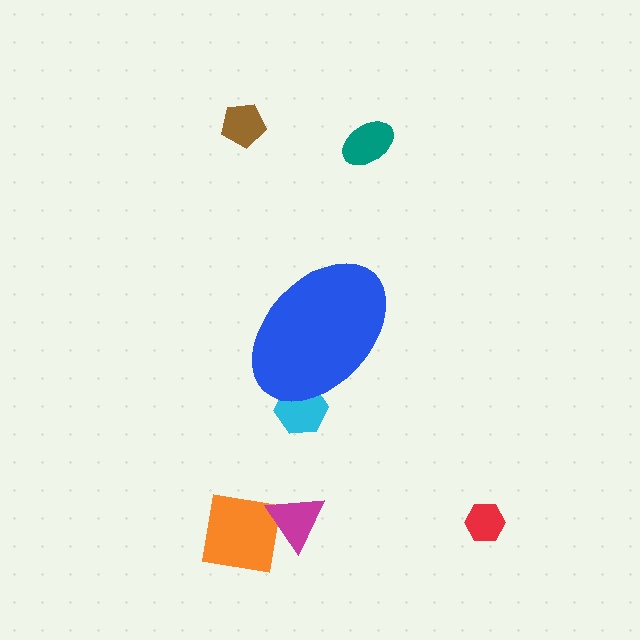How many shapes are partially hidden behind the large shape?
1 shape is partially hidden.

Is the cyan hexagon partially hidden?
Yes, the cyan hexagon is partially hidden behind the blue ellipse.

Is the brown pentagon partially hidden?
No, the brown pentagon is fully visible.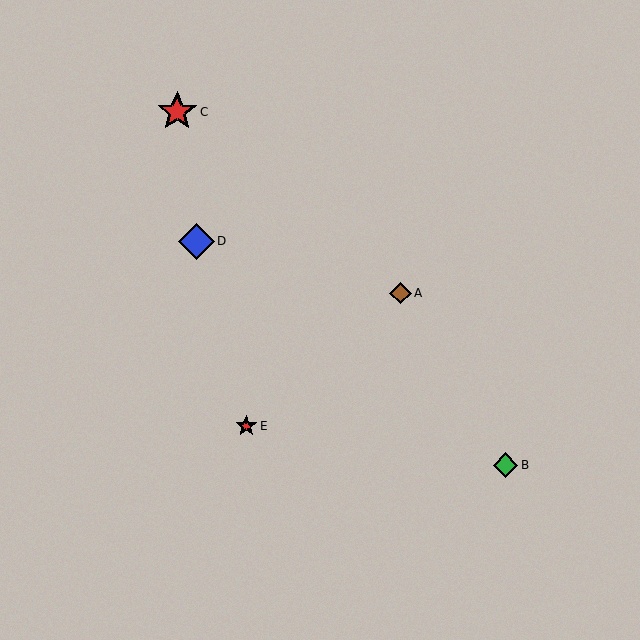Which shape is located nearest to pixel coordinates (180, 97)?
The red star (labeled C) at (177, 112) is nearest to that location.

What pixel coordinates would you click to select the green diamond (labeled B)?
Click at (505, 465) to select the green diamond B.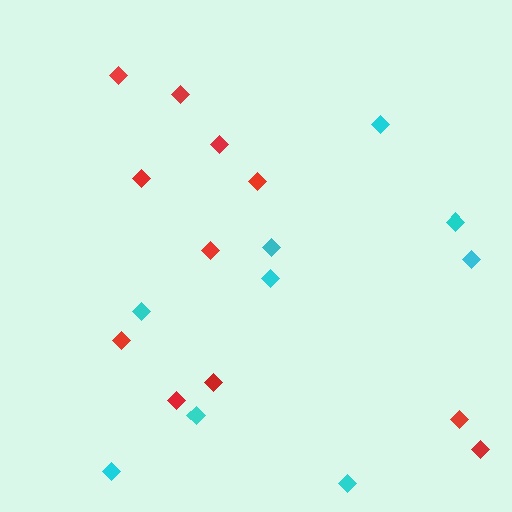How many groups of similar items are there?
There are 2 groups: one group of cyan diamonds (9) and one group of red diamonds (11).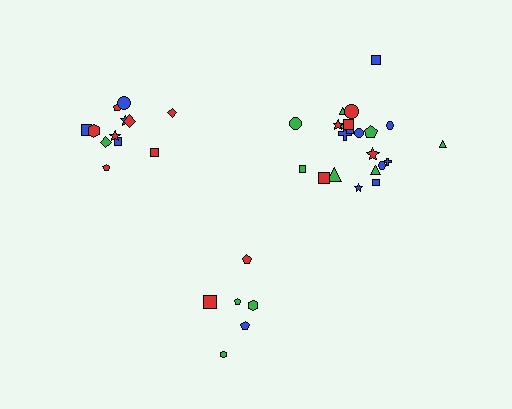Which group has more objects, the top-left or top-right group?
The top-right group.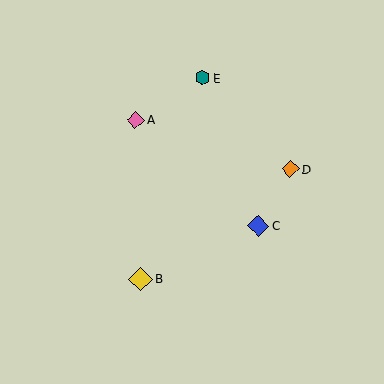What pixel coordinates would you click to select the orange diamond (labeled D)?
Click at (290, 169) to select the orange diamond D.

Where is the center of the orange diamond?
The center of the orange diamond is at (290, 169).